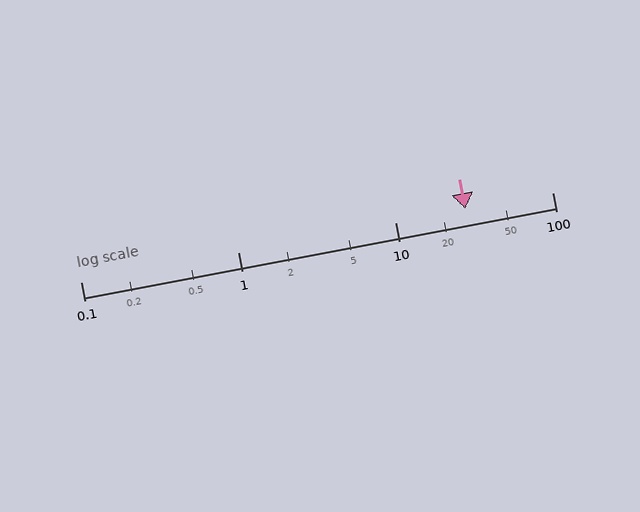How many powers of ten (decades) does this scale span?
The scale spans 3 decades, from 0.1 to 100.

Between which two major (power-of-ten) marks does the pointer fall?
The pointer is between 10 and 100.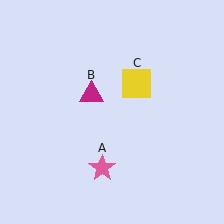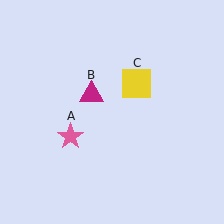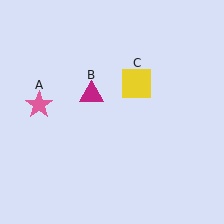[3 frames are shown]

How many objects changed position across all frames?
1 object changed position: pink star (object A).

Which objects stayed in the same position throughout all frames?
Magenta triangle (object B) and yellow square (object C) remained stationary.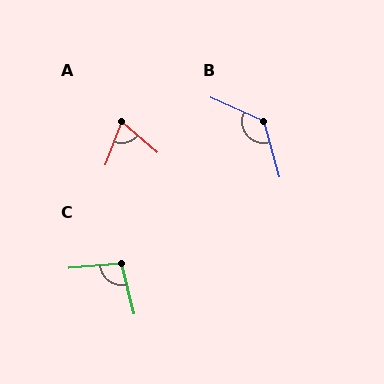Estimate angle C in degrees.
Approximately 98 degrees.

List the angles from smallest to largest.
A (70°), C (98°), B (130°).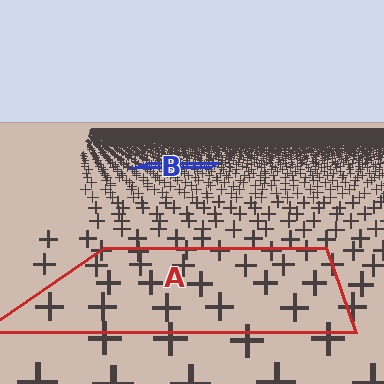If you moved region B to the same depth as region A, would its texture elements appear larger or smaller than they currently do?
They would appear larger. At a closer depth, the same texture elements are projected at a bigger on-screen size.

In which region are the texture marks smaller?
The texture marks are smaller in region B, because it is farther away.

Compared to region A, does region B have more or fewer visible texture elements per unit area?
Region B has more texture elements per unit area — they are packed more densely because it is farther away.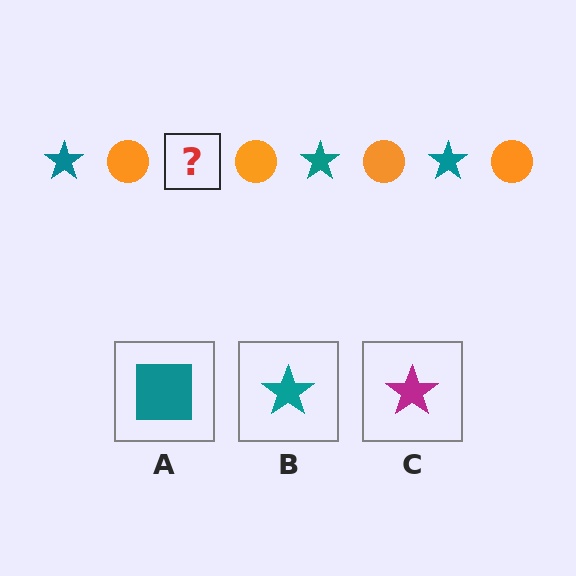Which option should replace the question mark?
Option B.